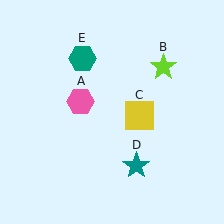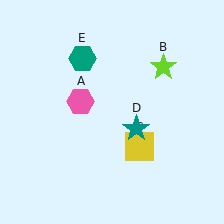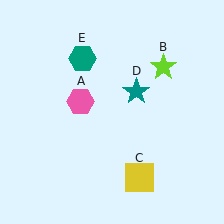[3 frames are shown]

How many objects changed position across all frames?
2 objects changed position: yellow square (object C), teal star (object D).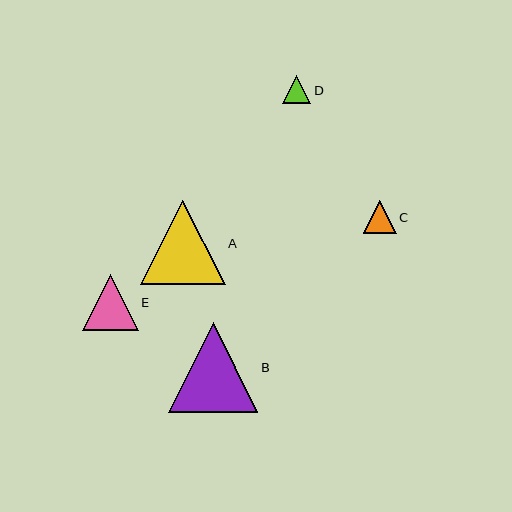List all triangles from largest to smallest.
From largest to smallest: B, A, E, C, D.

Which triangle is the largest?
Triangle B is the largest with a size of approximately 89 pixels.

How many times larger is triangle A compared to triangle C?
Triangle A is approximately 2.6 times the size of triangle C.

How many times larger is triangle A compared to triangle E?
Triangle A is approximately 1.5 times the size of triangle E.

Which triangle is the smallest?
Triangle D is the smallest with a size of approximately 28 pixels.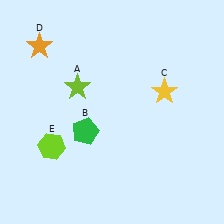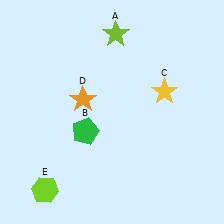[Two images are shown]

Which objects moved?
The objects that moved are: the lime star (A), the orange star (D), the lime hexagon (E).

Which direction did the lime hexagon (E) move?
The lime hexagon (E) moved down.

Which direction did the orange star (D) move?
The orange star (D) moved down.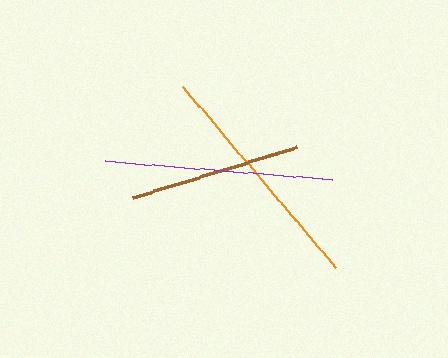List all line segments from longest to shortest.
From longest to shortest: orange, purple, brown.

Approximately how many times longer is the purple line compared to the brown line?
The purple line is approximately 1.3 times the length of the brown line.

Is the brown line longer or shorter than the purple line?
The purple line is longer than the brown line.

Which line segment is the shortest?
The brown line is the shortest at approximately 171 pixels.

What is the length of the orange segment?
The orange segment is approximately 237 pixels long.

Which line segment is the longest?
The orange line is the longest at approximately 237 pixels.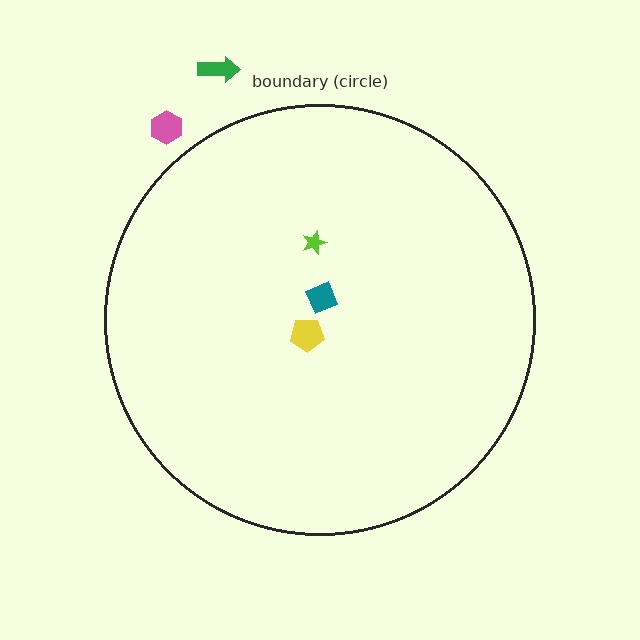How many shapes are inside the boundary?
3 inside, 2 outside.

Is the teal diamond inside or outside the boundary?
Inside.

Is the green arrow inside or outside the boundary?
Outside.